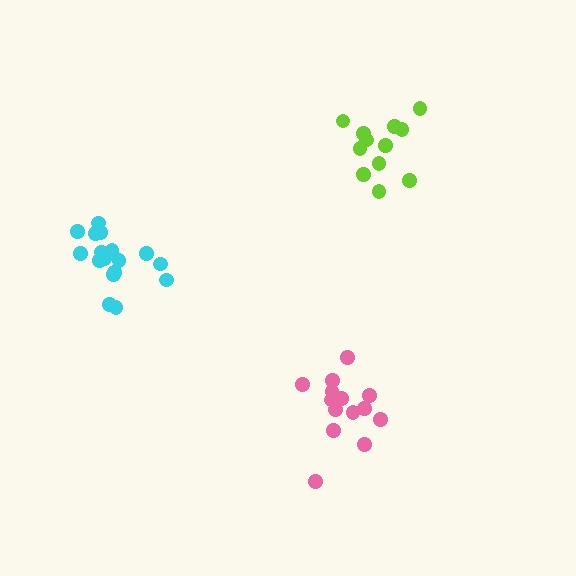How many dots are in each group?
Group 1: 14 dots, Group 2: 17 dots, Group 3: 13 dots (44 total).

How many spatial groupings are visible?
There are 3 spatial groupings.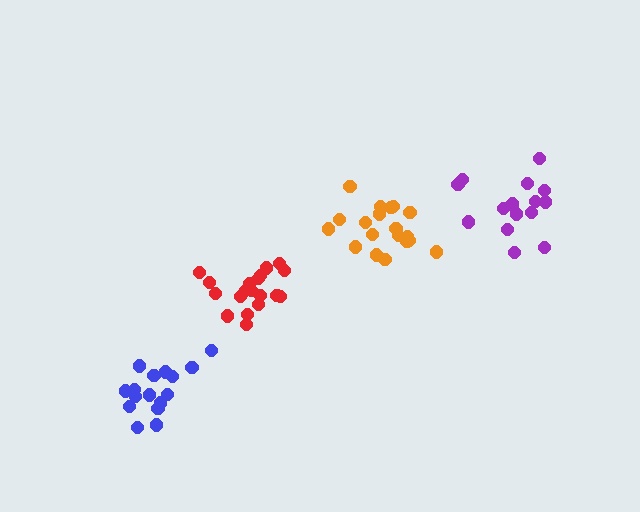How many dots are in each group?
Group 1: 19 dots, Group 2: 19 dots, Group 3: 16 dots, Group 4: 15 dots (69 total).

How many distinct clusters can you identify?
There are 4 distinct clusters.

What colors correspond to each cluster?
The clusters are colored: orange, red, blue, purple.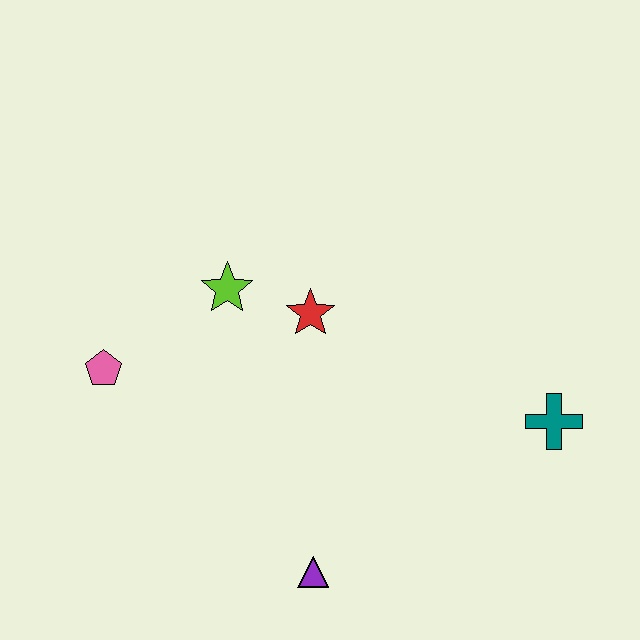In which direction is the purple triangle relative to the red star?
The purple triangle is below the red star.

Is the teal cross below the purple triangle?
No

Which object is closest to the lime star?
The red star is closest to the lime star.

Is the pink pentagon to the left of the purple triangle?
Yes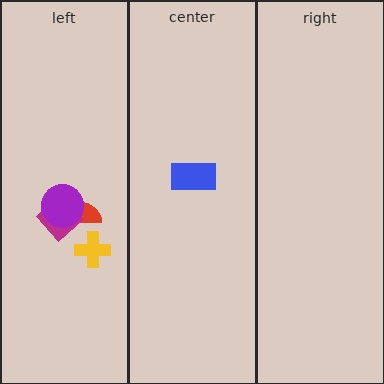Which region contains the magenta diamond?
The left region.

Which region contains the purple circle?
The left region.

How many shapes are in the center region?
1.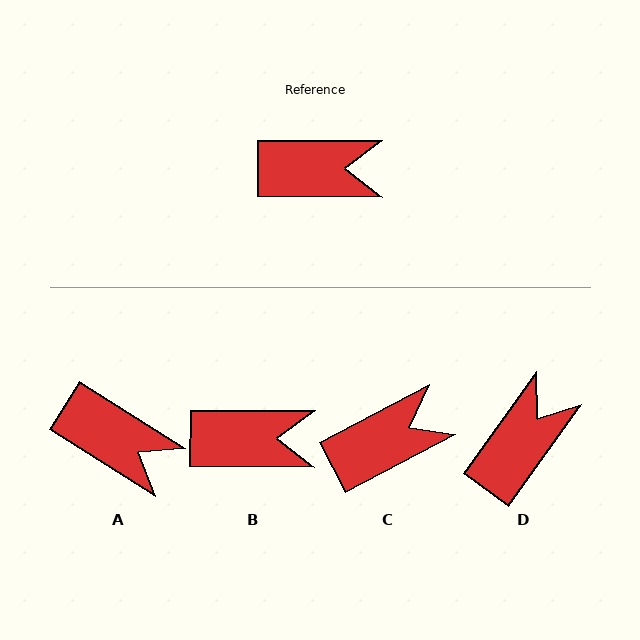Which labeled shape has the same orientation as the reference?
B.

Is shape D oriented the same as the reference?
No, it is off by about 55 degrees.